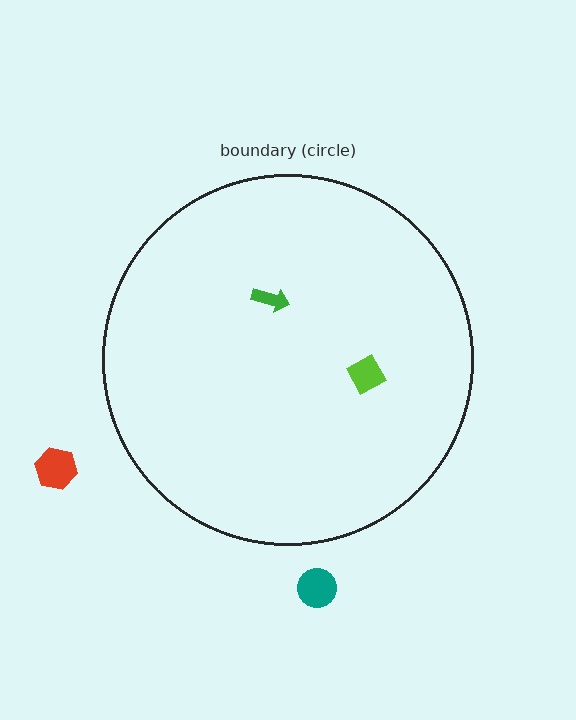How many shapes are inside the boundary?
2 inside, 2 outside.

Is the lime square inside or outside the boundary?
Inside.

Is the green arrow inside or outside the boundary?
Inside.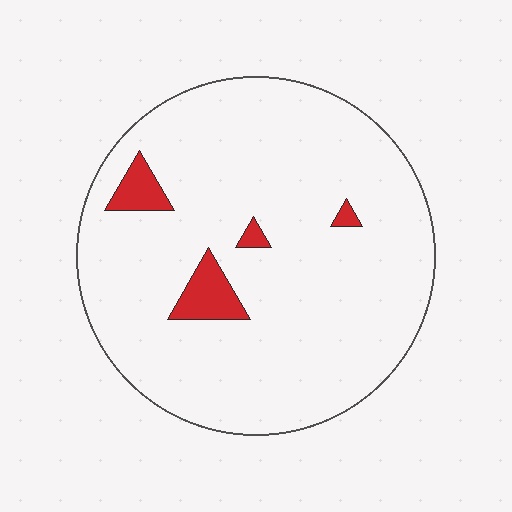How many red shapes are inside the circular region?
4.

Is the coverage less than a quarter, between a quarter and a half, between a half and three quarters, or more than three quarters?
Less than a quarter.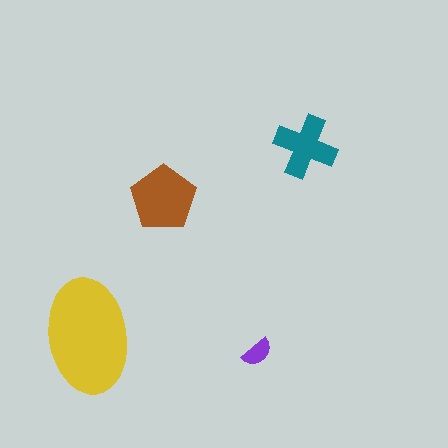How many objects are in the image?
There are 4 objects in the image.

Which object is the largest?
The yellow ellipse.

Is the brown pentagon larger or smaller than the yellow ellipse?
Smaller.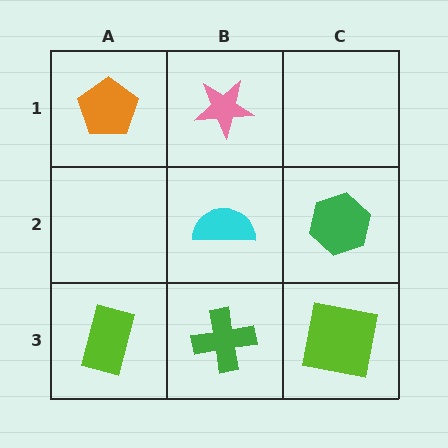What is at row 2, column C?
A green hexagon.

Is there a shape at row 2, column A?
No, that cell is empty.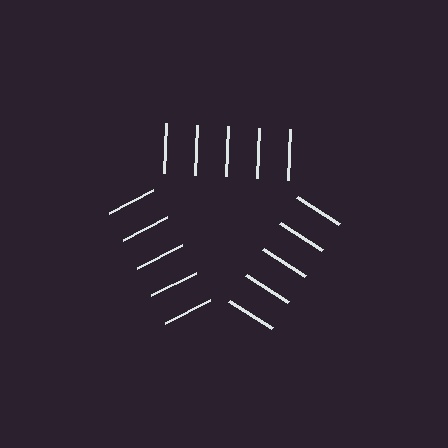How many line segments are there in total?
15 — 5 along each of the 3 edges.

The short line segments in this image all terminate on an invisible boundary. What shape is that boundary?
An illusory triangle — the line segments terminate on its edges but no continuous stroke is drawn.